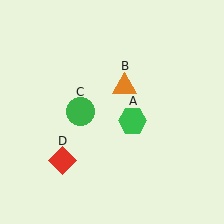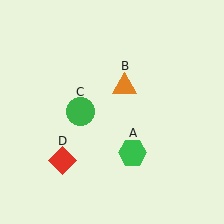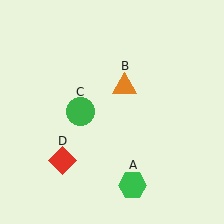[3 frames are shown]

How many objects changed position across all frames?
1 object changed position: green hexagon (object A).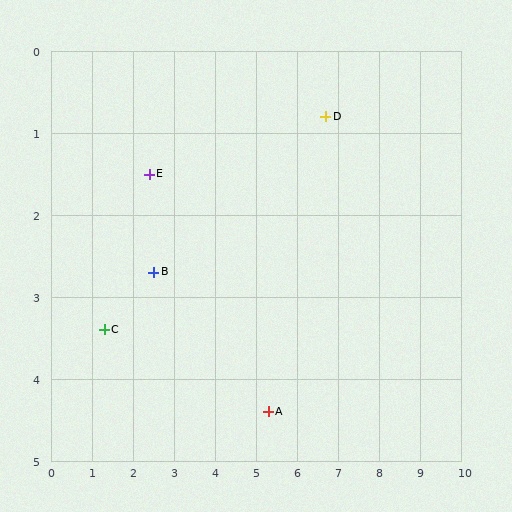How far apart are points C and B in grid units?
Points C and B are about 1.4 grid units apart.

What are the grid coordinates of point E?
Point E is at approximately (2.4, 1.5).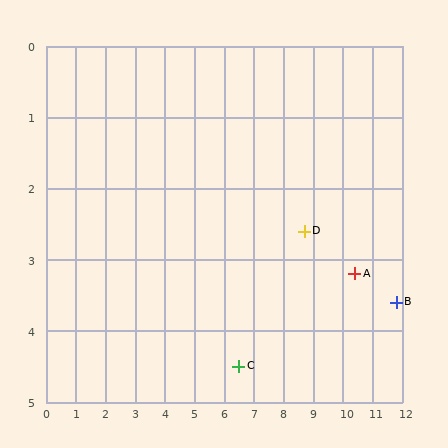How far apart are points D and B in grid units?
Points D and B are about 3.3 grid units apart.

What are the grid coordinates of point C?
Point C is at approximately (6.5, 4.5).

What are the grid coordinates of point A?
Point A is at approximately (10.4, 3.2).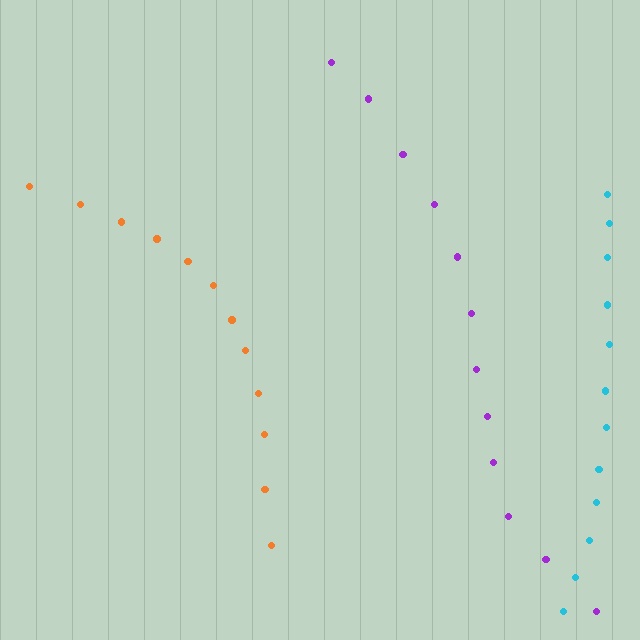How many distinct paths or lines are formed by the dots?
There are 3 distinct paths.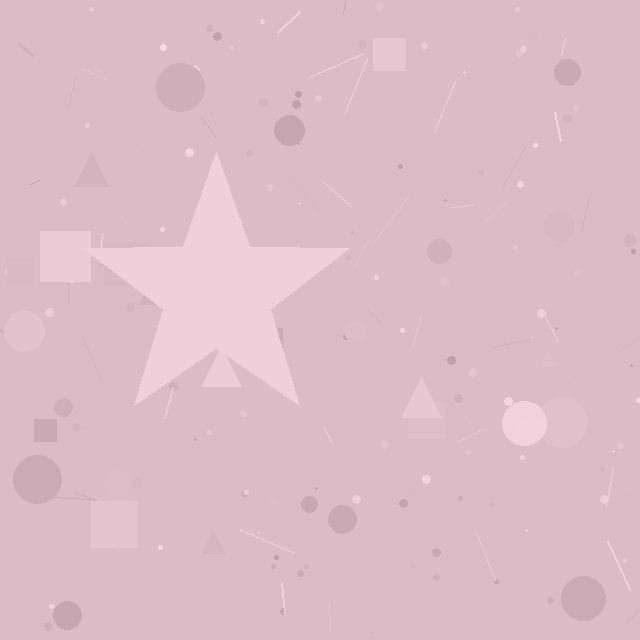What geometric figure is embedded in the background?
A star is embedded in the background.